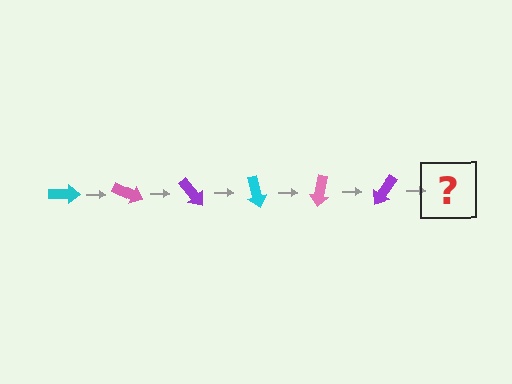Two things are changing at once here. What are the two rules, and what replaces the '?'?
The two rules are that it rotates 25 degrees each step and the color cycles through cyan, pink, and purple. The '?' should be a cyan arrow, rotated 150 degrees from the start.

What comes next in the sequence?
The next element should be a cyan arrow, rotated 150 degrees from the start.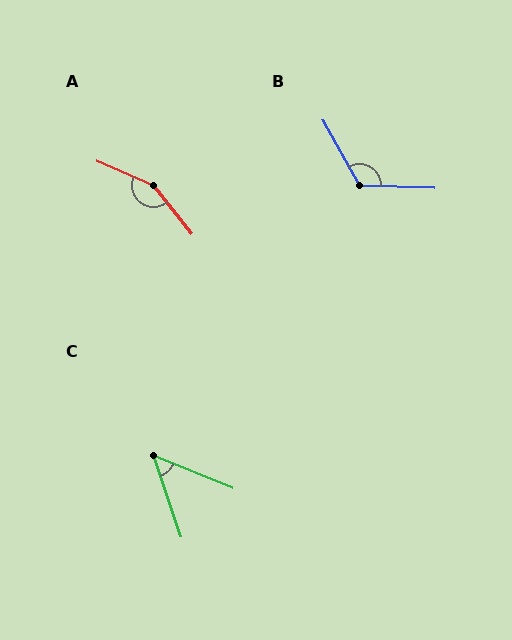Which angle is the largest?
A, at approximately 152 degrees.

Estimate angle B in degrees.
Approximately 121 degrees.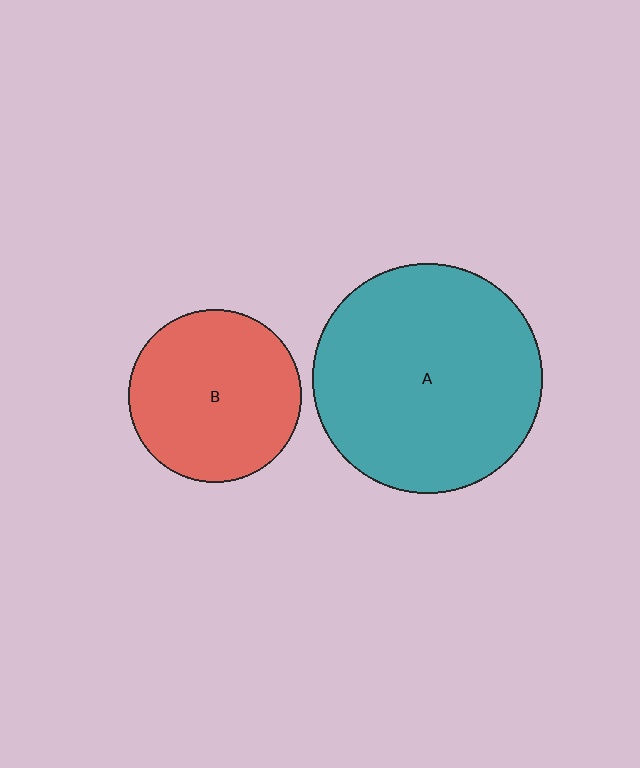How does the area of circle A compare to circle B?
Approximately 1.8 times.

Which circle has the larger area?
Circle A (teal).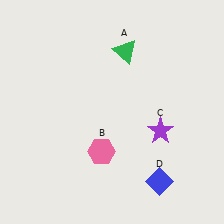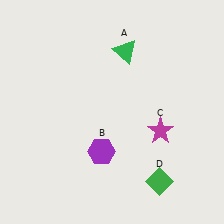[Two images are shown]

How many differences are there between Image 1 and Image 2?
There are 3 differences between the two images.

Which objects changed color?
B changed from pink to purple. C changed from purple to magenta. D changed from blue to green.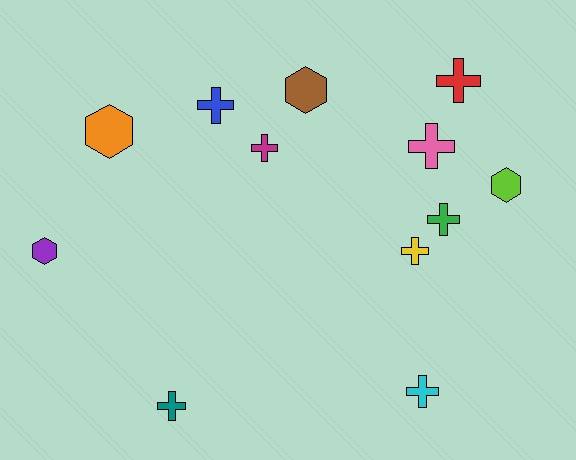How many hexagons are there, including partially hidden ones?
There are 4 hexagons.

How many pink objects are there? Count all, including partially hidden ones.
There is 1 pink object.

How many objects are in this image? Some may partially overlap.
There are 12 objects.